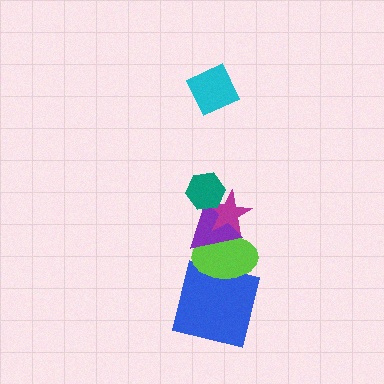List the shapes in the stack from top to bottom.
From top to bottom: the cyan diamond, the teal hexagon, the magenta star, the purple triangle, the lime ellipse, the blue square.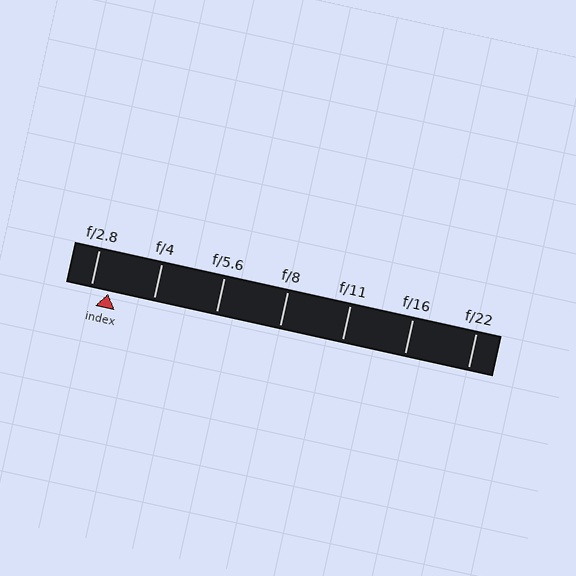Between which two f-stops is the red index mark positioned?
The index mark is between f/2.8 and f/4.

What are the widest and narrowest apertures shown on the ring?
The widest aperture shown is f/2.8 and the narrowest is f/22.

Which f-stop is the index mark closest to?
The index mark is closest to f/2.8.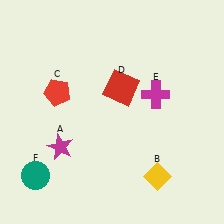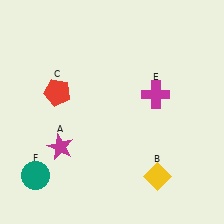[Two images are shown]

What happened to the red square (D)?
The red square (D) was removed in Image 2. It was in the top-right area of Image 1.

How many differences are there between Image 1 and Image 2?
There is 1 difference between the two images.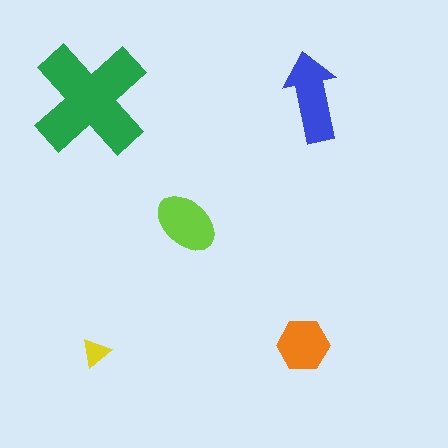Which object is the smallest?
The yellow triangle.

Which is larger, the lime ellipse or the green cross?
The green cross.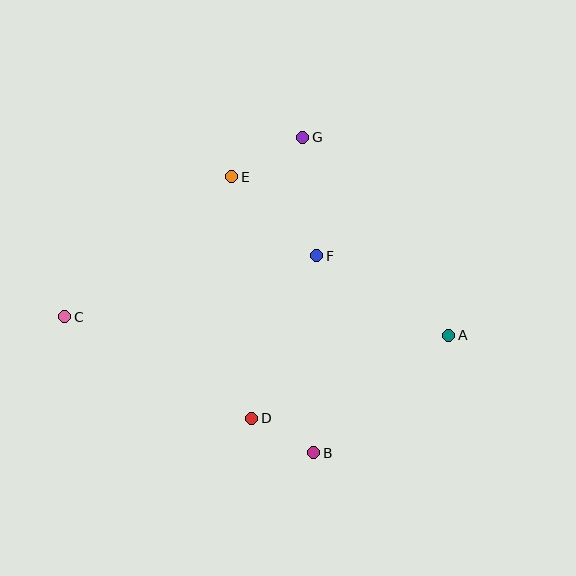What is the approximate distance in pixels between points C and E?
The distance between C and E is approximately 218 pixels.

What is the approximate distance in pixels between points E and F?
The distance between E and F is approximately 116 pixels.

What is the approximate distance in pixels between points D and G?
The distance between D and G is approximately 286 pixels.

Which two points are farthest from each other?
Points A and C are farthest from each other.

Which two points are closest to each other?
Points B and D are closest to each other.